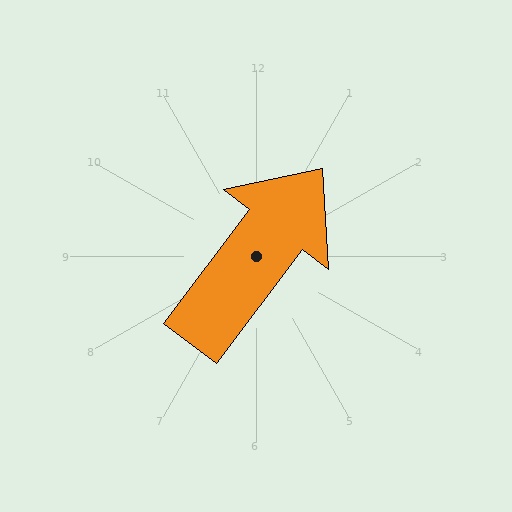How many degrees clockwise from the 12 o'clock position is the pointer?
Approximately 37 degrees.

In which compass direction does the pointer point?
Northeast.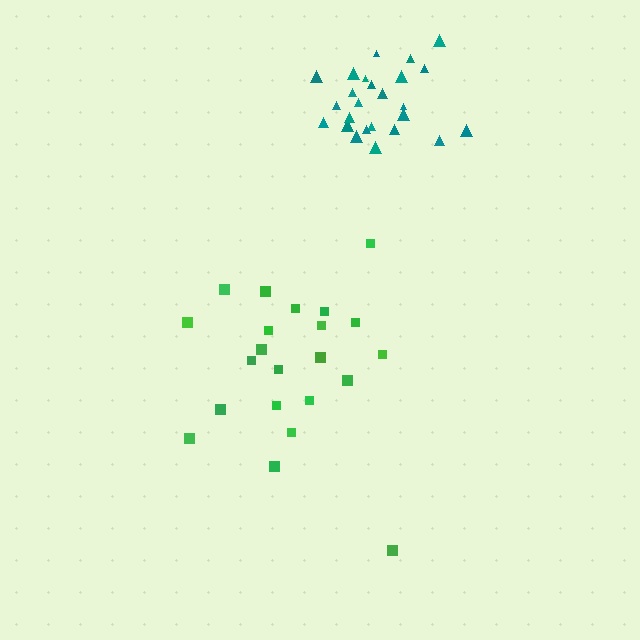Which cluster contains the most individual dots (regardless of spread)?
Teal (25).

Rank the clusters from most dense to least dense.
teal, green.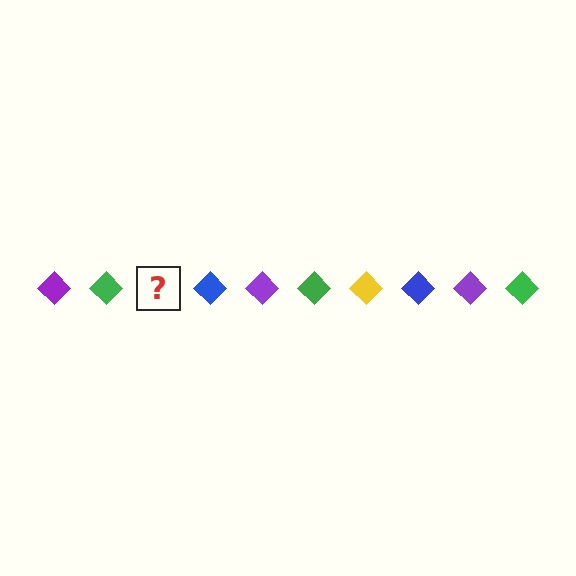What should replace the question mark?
The question mark should be replaced with a yellow diamond.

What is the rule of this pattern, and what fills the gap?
The rule is that the pattern cycles through purple, green, yellow, blue diamonds. The gap should be filled with a yellow diamond.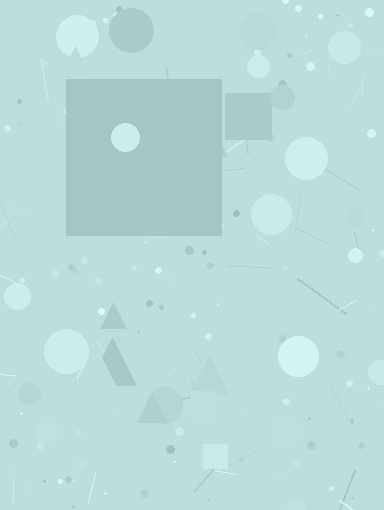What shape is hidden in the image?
A square is hidden in the image.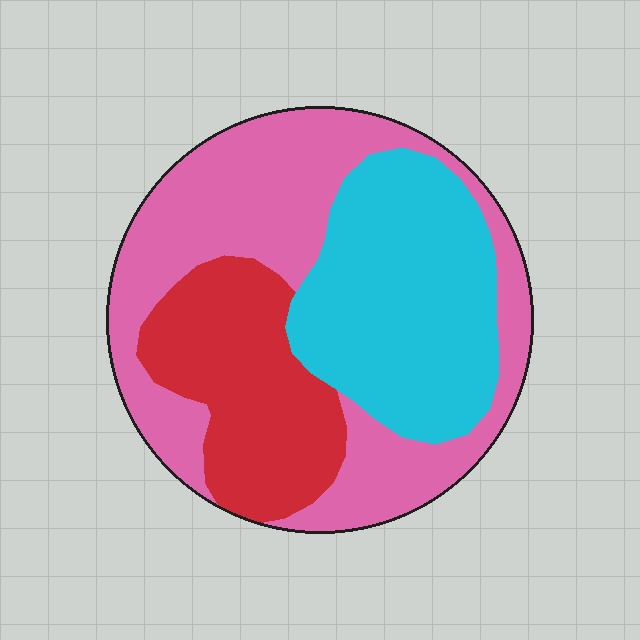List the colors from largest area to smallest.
From largest to smallest: pink, cyan, red.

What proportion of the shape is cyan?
Cyan covers about 30% of the shape.